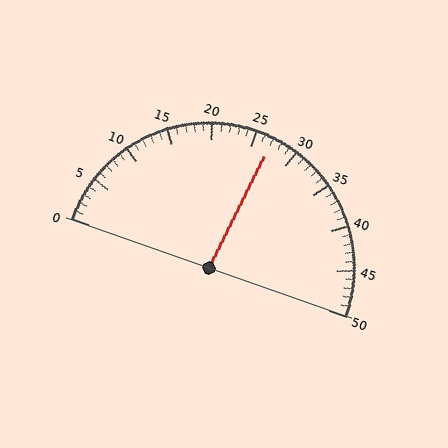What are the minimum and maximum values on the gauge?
The gauge ranges from 0 to 50.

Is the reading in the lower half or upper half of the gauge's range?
The reading is in the upper half of the range (0 to 50).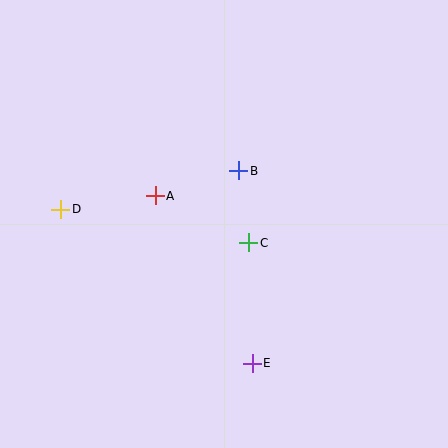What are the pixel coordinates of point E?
Point E is at (252, 363).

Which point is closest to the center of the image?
Point C at (249, 243) is closest to the center.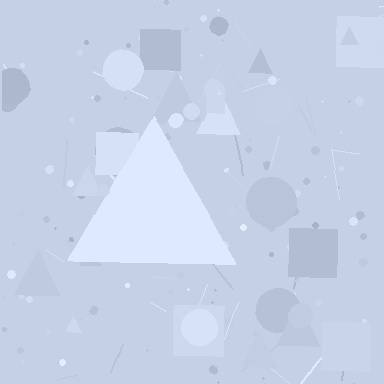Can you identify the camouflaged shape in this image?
The camouflaged shape is a triangle.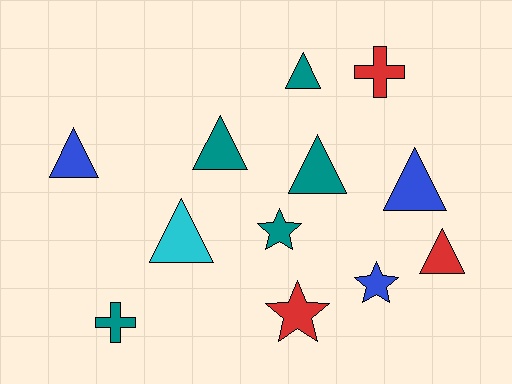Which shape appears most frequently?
Triangle, with 7 objects.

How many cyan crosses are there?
There are no cyan crosses.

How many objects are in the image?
There are 12 objects.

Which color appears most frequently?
Teal, with 5 objects.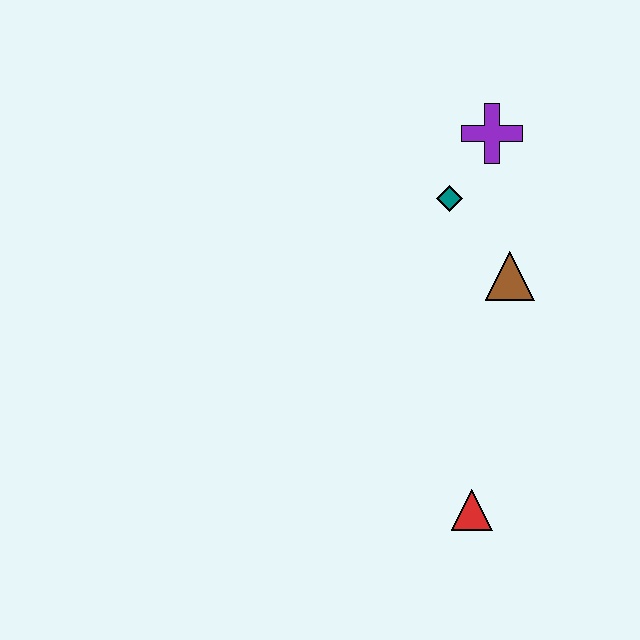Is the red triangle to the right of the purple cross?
No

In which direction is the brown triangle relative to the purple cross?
The brown triangle is below the purple cross.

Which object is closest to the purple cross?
The teal diamond is closest to the purple cross.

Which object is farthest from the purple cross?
The red triangle is farthest from the purple cross.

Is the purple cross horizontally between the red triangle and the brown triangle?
Yes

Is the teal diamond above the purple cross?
No